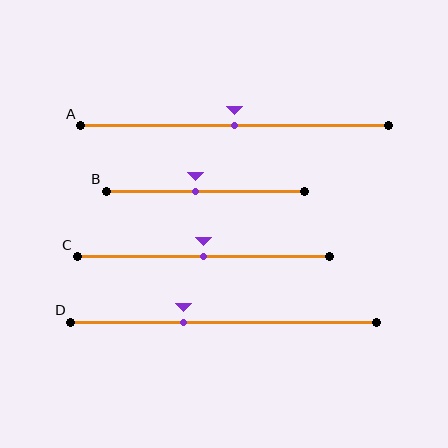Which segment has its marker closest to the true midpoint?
Segment A has its marker closest to the true midpoint.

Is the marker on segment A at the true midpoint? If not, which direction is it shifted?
Yes, the marker on segment A is at the true midpoint.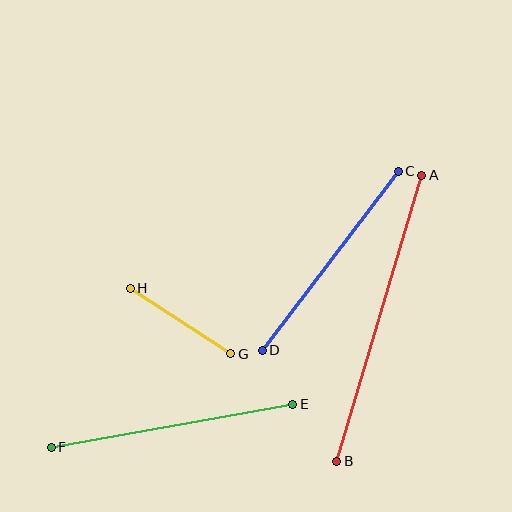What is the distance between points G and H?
The distance is approximately 120 pixels.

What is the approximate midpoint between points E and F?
The midpoint is at approximately (172, 426) pixels.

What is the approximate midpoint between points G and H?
The midpoint is at approximately (181, 321) pixels.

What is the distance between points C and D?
The distance is approximately 225 pixels.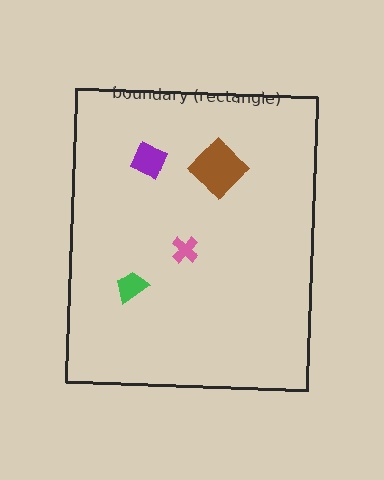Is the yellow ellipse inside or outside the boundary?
Inside.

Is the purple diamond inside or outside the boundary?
Inside.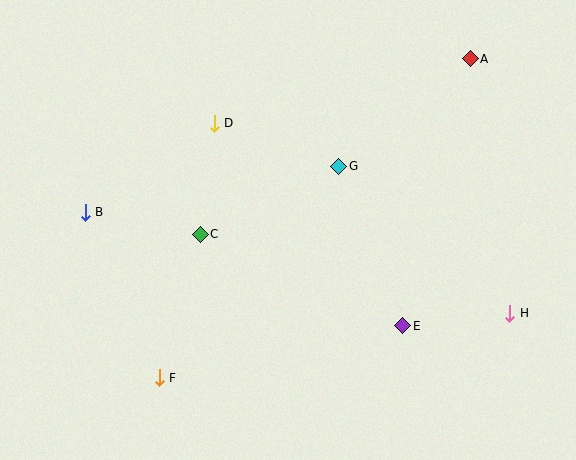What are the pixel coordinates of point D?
Point D is at (214, 123).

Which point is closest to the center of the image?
Point G at (339, 166) is closest to the center.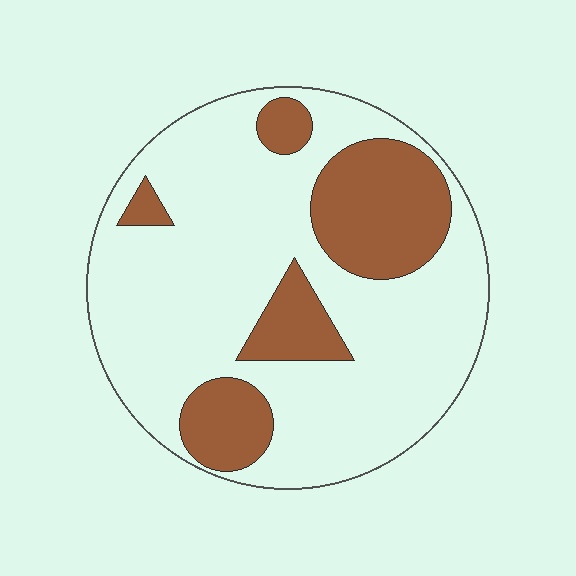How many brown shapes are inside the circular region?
5.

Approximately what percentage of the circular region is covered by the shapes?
Approximately 25%.